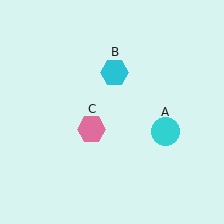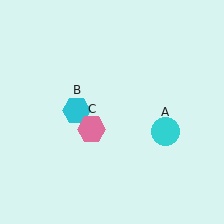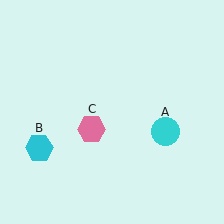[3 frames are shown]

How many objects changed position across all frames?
1 object changed position: cyan hexagon (object B).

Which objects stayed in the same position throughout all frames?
Cyan circle (object A) and pink hexagon (object C) remained stationary.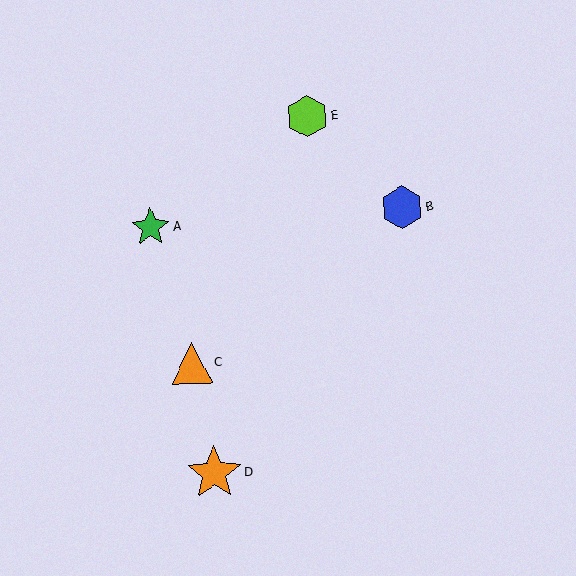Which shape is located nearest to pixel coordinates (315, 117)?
The lime hexagon (labeled E) at (307, 116) is nearest to that location.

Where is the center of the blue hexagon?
The center of the blue hexagon is at (402, 207).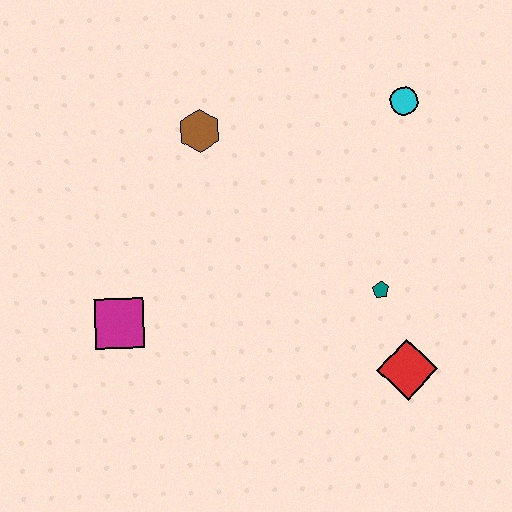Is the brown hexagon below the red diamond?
No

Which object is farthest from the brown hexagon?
The red diamond is farthest from the brown hexagon.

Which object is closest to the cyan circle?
The teal pentagon is closest to the cyan circle.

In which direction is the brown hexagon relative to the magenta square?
The brown hexagon is above the magenta square.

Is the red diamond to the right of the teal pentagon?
Yes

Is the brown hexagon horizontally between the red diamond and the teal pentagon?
No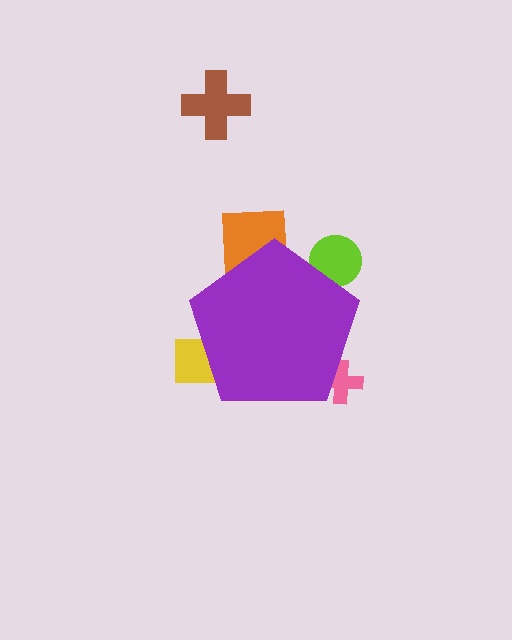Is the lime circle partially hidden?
Yes, the lime circle is partially hidden behind the purple pentagon.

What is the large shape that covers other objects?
A purple pentagon.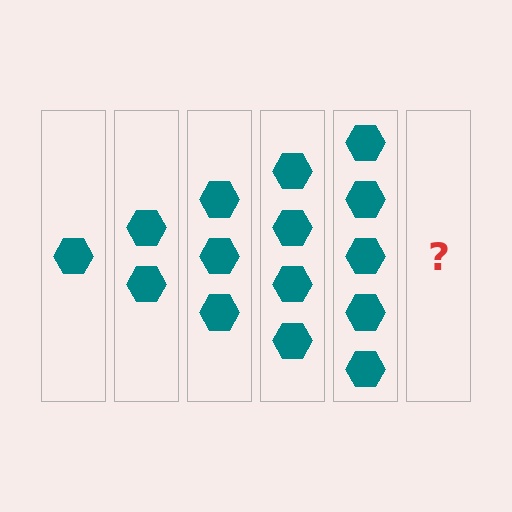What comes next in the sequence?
The next element should be 6 hexagons.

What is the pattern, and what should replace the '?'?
The pattern is that each step adds one more hexagon. The '?' should be 6 hexagons.